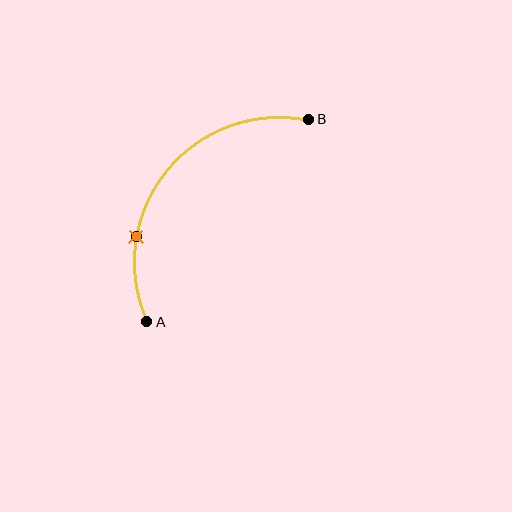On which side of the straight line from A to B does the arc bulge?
The arc bulges above and to the left of the straight line connecting A and B.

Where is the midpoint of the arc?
The arc midpoint is the point on the curve farthest from the straight line joining A and B. It sits above and to the left of that line.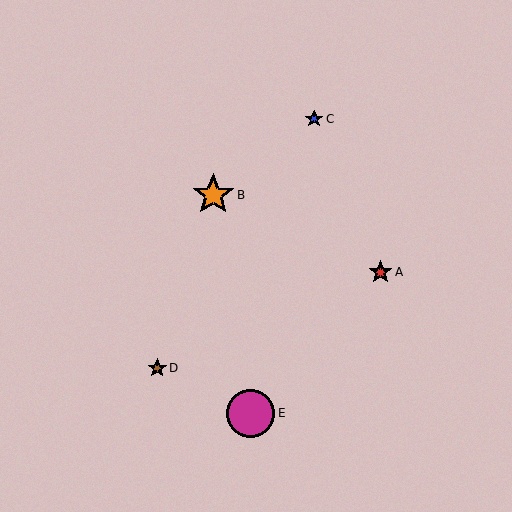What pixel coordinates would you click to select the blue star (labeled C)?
Click at (314, 119) to select the blue star C.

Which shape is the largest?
The magenta circle (labeled E) is the largest.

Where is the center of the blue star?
The center of the blue star is at (314, 119).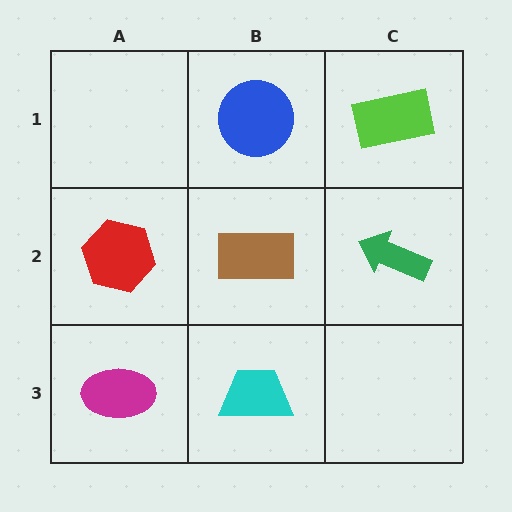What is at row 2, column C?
A green arrow.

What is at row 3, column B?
A cyan trapezoid.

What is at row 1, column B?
A blue circle.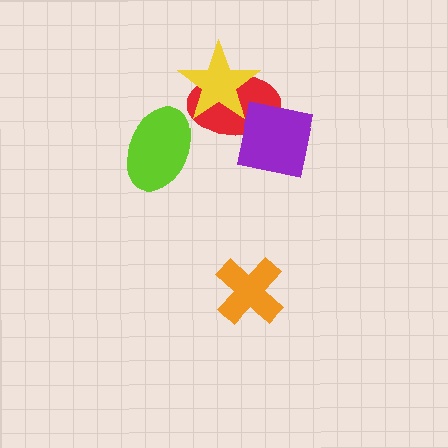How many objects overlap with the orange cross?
0 objects overlap with the orange cross.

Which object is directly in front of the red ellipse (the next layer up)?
The yellow star is directly in front of the red ellipse.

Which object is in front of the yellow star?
The purple square is in front of the yellow star.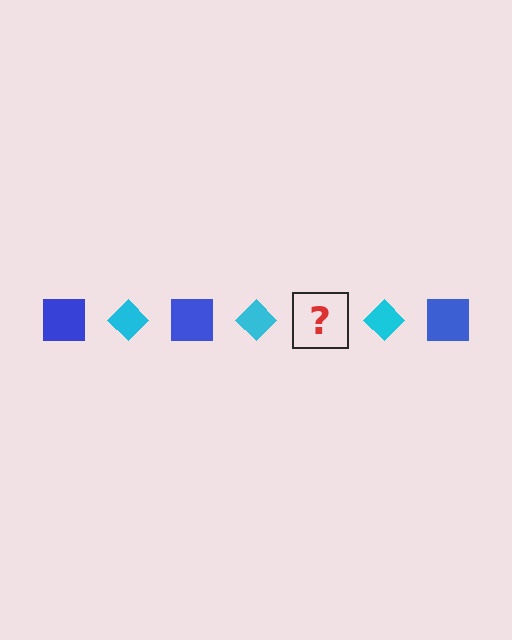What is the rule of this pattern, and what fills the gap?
The rule is that the pattern alternates between blue square and cyan diamond. The gap should be filled with a blue square.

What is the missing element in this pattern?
The missing element is a blue square.